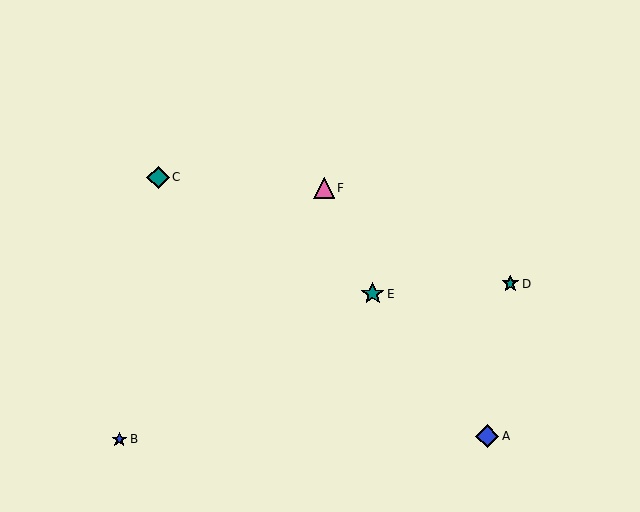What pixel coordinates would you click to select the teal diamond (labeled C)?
Click at (158, 177) to select the teal diamond C.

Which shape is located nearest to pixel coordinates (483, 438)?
The blue diamond (labeled A) at (487, 436) is nearest to that location.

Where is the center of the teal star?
The center of the teal star is at (373, 294).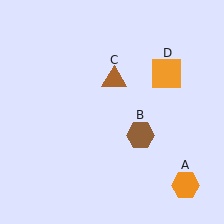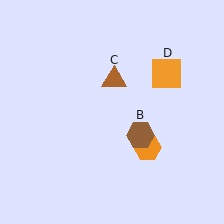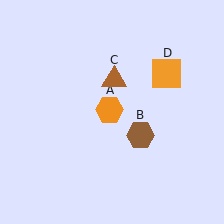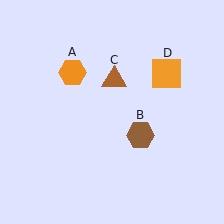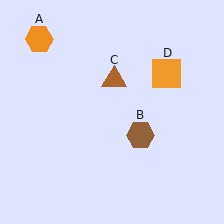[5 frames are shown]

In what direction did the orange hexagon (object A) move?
The orange hexagon (object A) moved up and to the left.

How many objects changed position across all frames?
1 object changed position: orange hexagon (object A).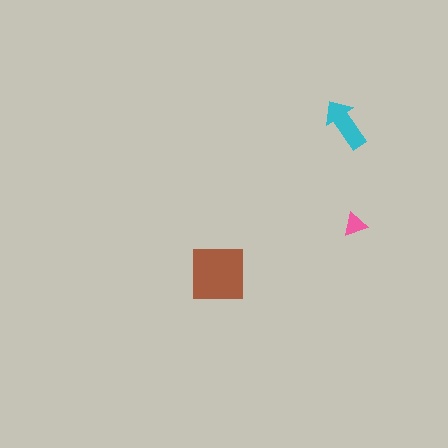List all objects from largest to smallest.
The brown square, the cyan arrow, the pink triangle.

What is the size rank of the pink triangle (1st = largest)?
3rd.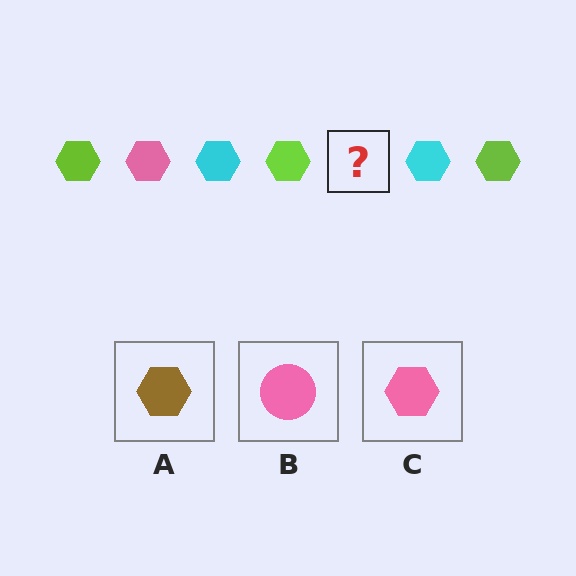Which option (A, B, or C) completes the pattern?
C.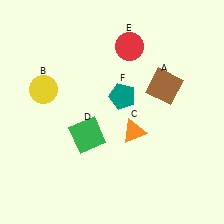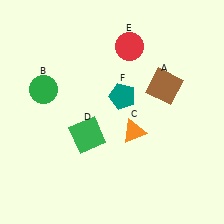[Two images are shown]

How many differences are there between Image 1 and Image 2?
There is 1 difference between the two images.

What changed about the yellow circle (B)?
In Image 1, B is yellow. In Image 2, it changed to green.